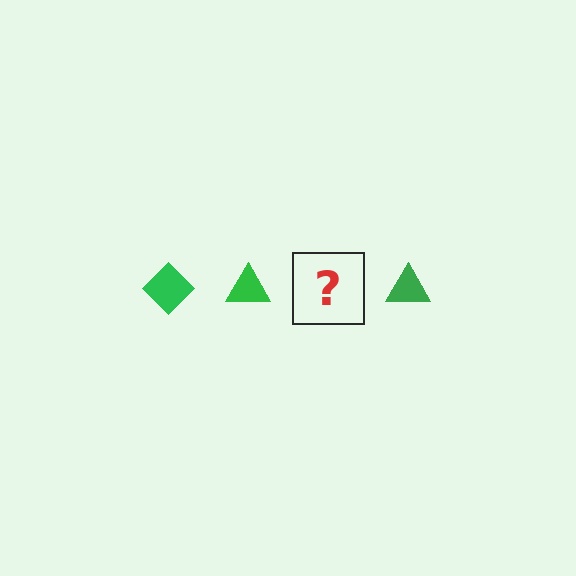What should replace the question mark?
The question mark should be replaced with a green diamond.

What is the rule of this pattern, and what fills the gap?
The rule is that the pattern cycles through diamond, triangle shapes in green. The gap should be filled with a green diamond.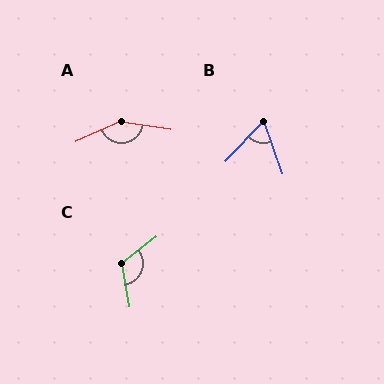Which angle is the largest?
A, at approximately 147 degrees.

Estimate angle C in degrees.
Approximately 119 degrees.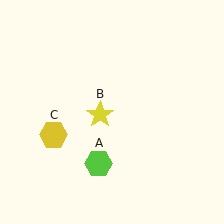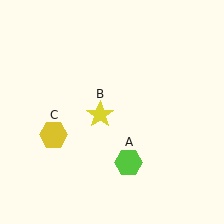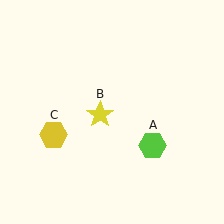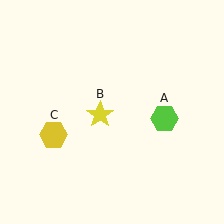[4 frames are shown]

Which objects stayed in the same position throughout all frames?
Yellow star (object B) and yellow hexagon (object C) remained stationary.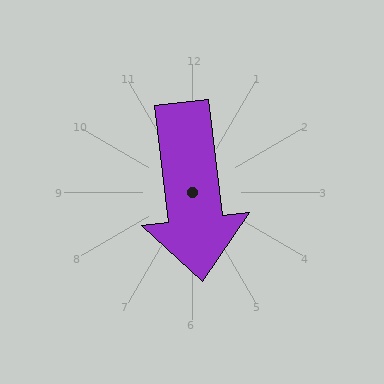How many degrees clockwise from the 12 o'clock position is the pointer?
Approximately 173 degrees.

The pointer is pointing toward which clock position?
Roughly 6 o'clock.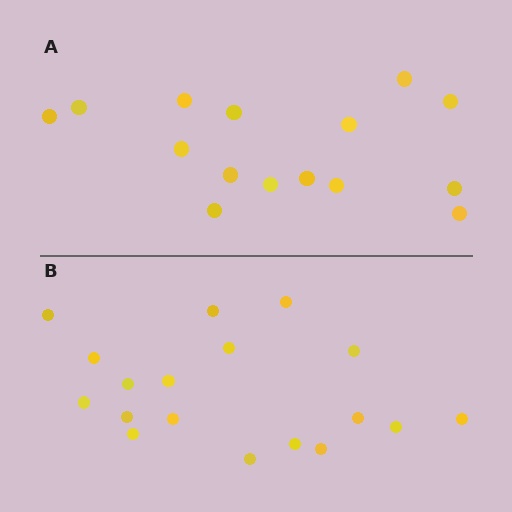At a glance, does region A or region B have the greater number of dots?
Region B (the bottom region) has more dots.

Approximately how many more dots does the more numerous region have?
Region B has just a few more — roughly 2 or 3 more dots than region A.